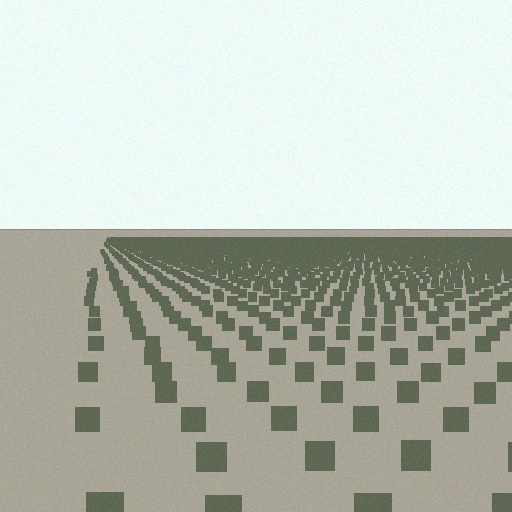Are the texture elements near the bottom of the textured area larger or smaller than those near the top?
Larger. Near the bottom, elements are closer to the viewer and appear at a bigger on-screen size.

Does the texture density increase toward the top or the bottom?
Density increases toward the top.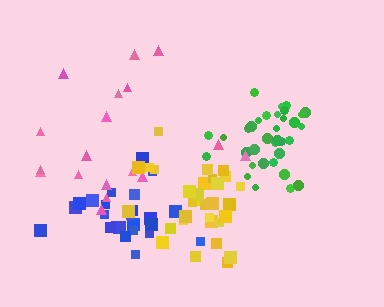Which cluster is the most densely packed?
Green.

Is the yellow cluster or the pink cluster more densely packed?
Yellow.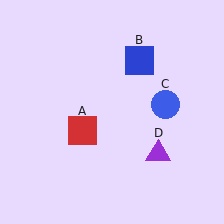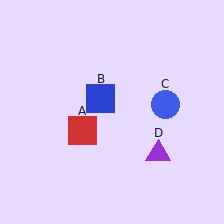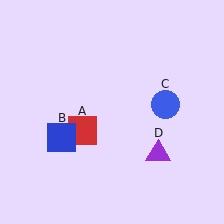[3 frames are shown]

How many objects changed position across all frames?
1 object changed position: blue square (object B).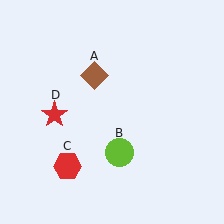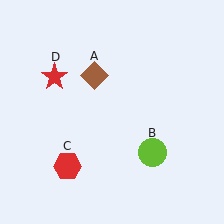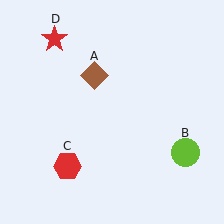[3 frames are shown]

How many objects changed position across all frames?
2 objects changed position: lime circle (object B), red star (object D).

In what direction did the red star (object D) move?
The red star (object D) moved up.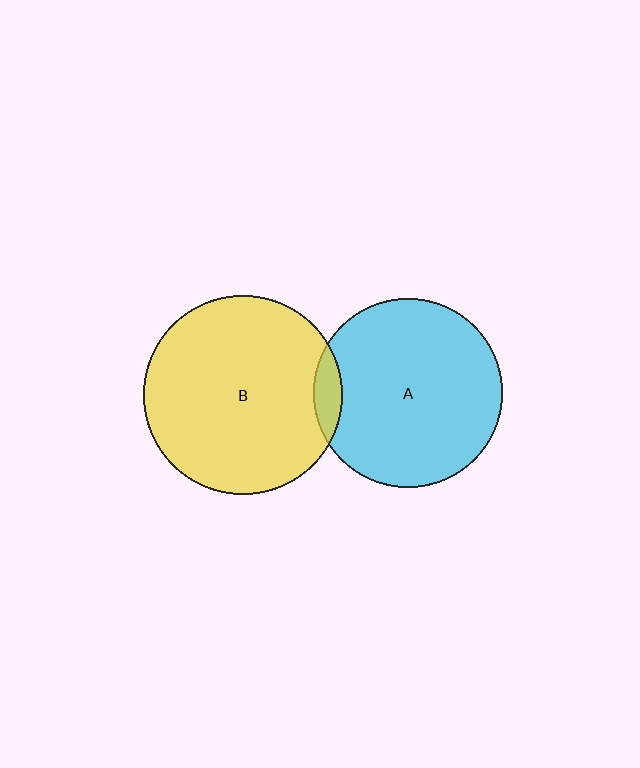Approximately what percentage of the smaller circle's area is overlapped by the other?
Approximately 5%.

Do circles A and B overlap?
Yes.